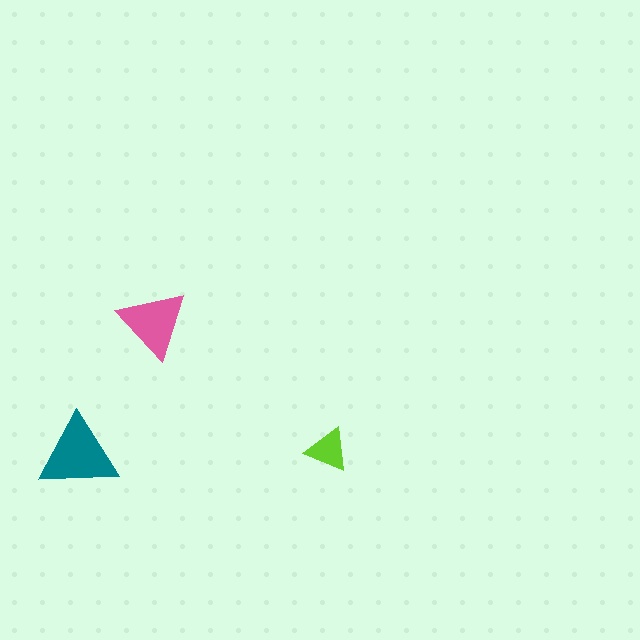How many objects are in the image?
There are 3 objects in the image.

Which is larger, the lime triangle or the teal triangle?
The teal one.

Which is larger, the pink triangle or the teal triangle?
The teal one.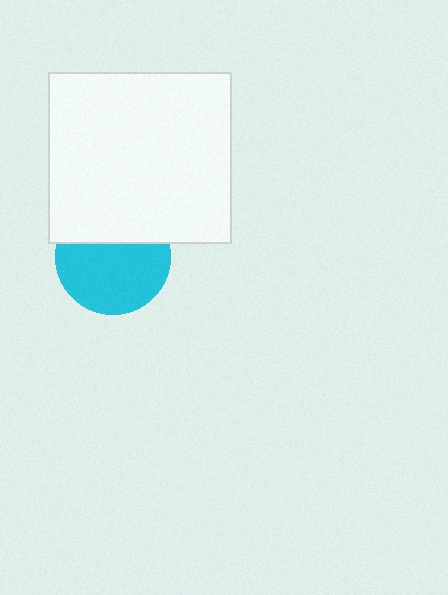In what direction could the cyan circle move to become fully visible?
The cyan circle could move down. That would shift it out from behind the white rectangle entirely.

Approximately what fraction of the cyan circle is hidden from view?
Roughly 35% of the cyan circle is hidden behind the white rectangle.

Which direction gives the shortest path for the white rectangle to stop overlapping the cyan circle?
Moving up gives the shortest separation.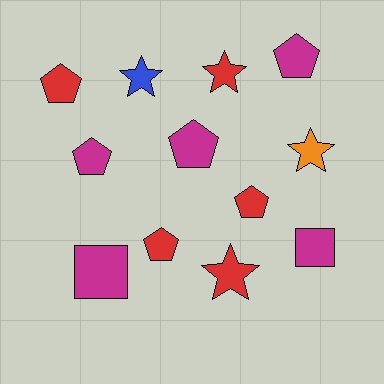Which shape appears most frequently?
Pentagon, with 6 objects.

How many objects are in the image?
There are 12 objects.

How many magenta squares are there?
There are 2 magenta squares.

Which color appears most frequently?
Red, with 5 objects.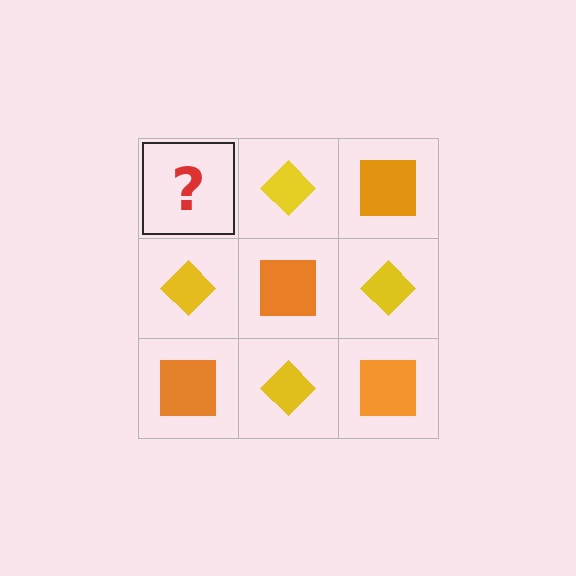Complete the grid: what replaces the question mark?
The question mark should be replaced with an orange square.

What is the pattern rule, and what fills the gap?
The rule is that it alternates orange square and yellow diamond in a checkerboard pattern. The gap should be filled with an orange square.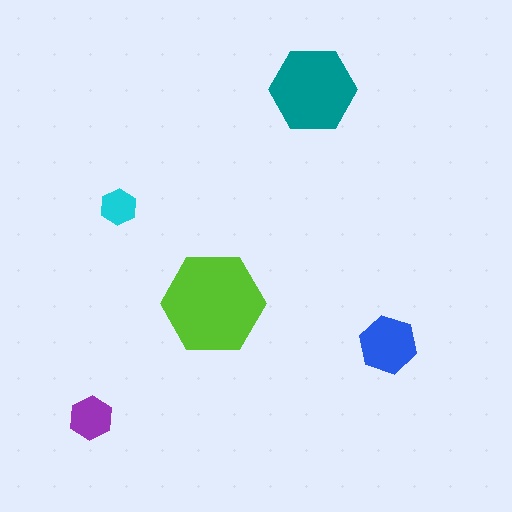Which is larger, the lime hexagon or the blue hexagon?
The lime one.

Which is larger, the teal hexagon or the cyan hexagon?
The teal one.